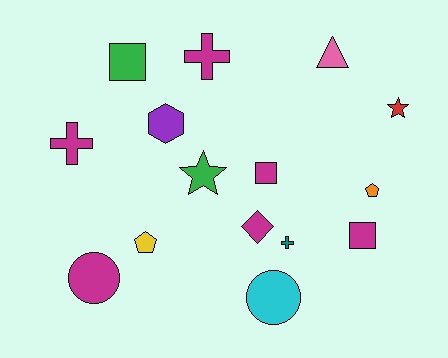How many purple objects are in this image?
There is 1 purple object.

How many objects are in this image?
There are 15 objects.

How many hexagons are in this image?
There is 1 hexagon.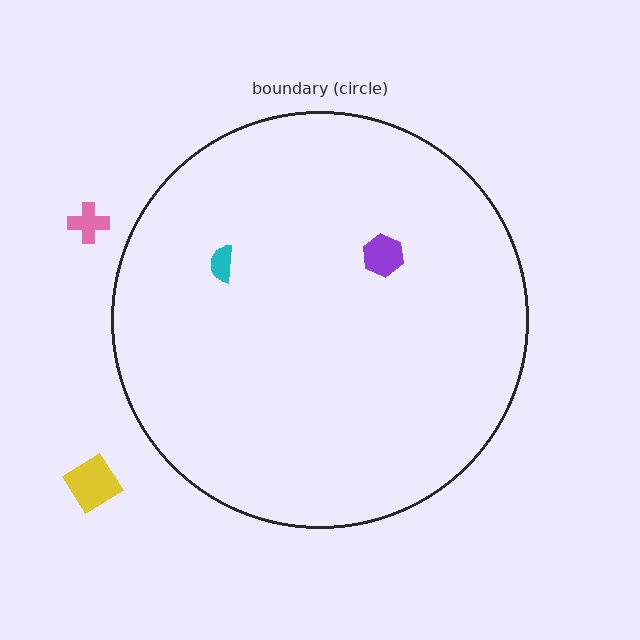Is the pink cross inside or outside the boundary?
Outside.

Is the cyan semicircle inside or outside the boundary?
Inside.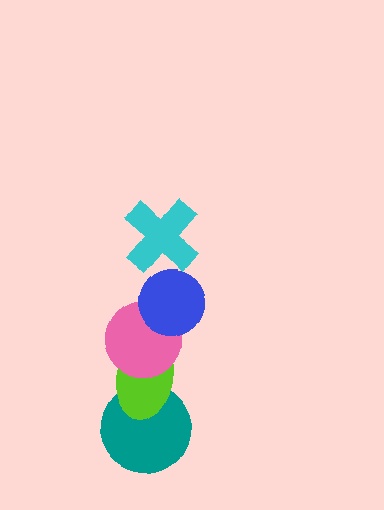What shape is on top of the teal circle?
The lime ellipse is on top of the teal circle.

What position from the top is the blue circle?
The blue circle is 2nd from the top.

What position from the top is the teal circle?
The teal circle is 5th from the top.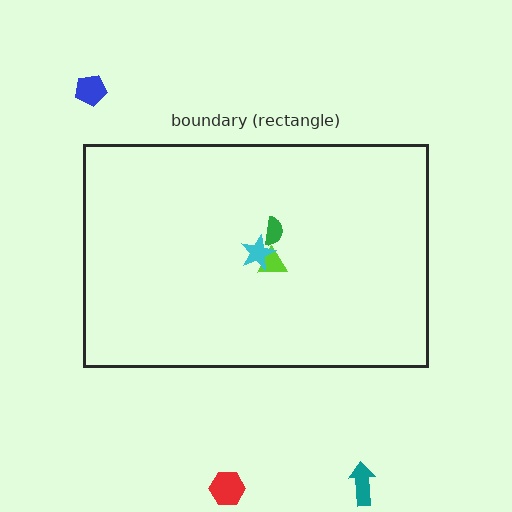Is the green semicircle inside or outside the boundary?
Inside.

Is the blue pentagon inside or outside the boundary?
Outside.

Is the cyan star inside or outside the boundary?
Inside.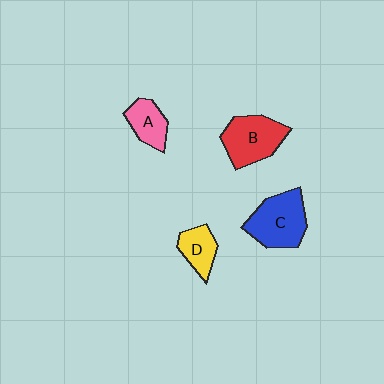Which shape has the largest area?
Shape C (blue).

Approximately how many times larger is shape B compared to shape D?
Approximately 1.8 times.